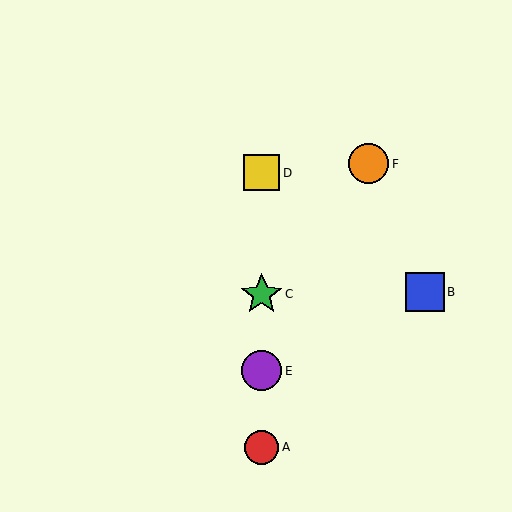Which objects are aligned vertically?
Objects A, C, D, E are aligned vertically.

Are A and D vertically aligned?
Yes, both are at x≈262.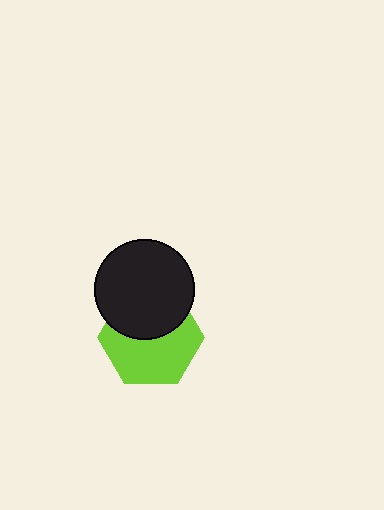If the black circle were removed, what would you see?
You would see the complete lime hexagon.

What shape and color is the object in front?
The object in front is a black circle.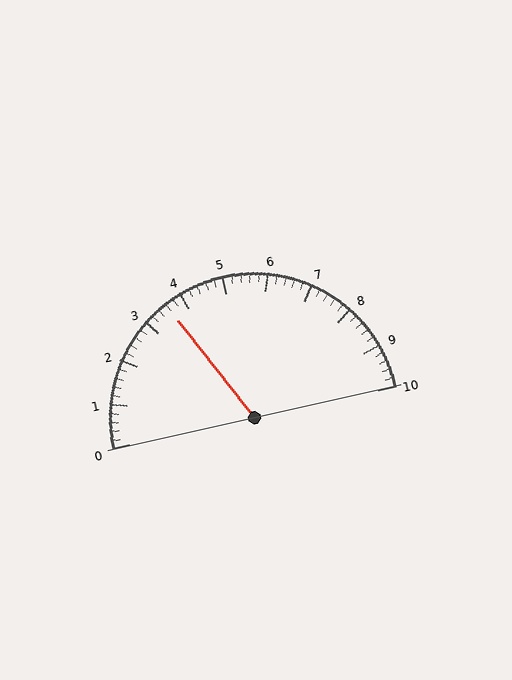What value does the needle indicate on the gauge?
The needle indicates approximately 3.6.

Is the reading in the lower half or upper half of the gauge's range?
The reading is in the lower half of the range (0 to 10).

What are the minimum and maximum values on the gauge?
The gauge ranges from 0 to 10.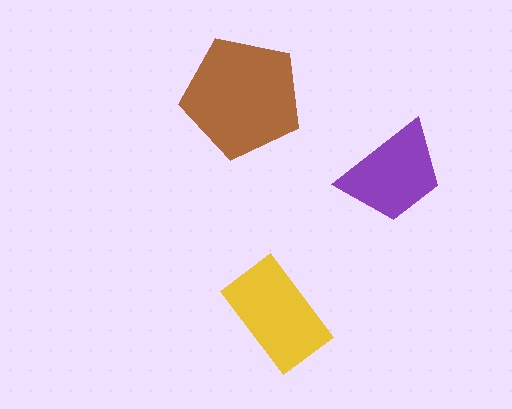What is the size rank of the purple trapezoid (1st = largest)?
3rd.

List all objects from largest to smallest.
The brown pentagon, the yellow rectangle, the purple trapezoid.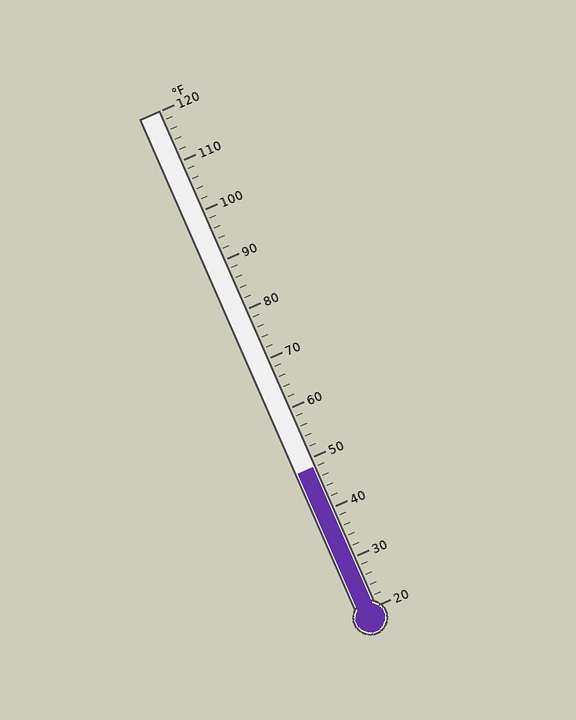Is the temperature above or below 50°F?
The temperature is below 50°F.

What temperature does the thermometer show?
The thermometer shows approximately 48°F.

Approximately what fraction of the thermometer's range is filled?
The thermometer is filled to approximately 30% of its range.